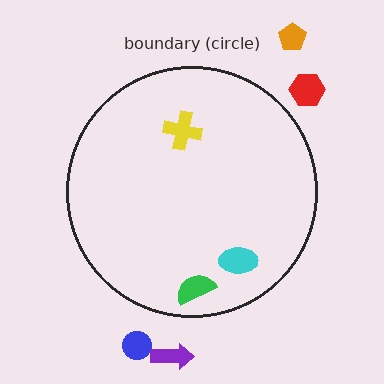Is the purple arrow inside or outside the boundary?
Outside.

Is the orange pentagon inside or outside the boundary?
Outside.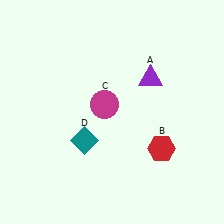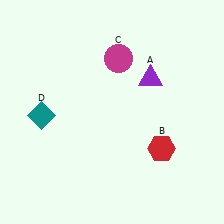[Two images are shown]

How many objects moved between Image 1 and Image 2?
2 objects moved between the two images.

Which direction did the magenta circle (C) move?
The magenta circle (C) moved up.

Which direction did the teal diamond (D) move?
The teal diamond (D) moved left.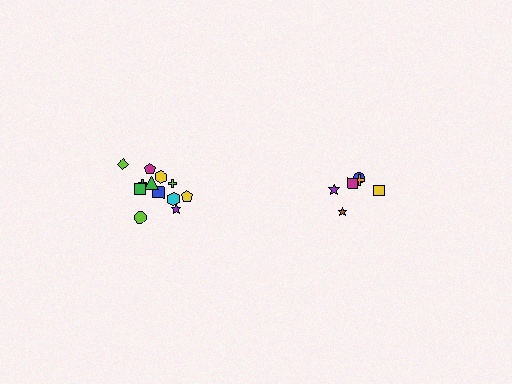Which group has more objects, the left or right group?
The left group.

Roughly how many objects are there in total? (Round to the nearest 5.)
Roughly 20 objects in total.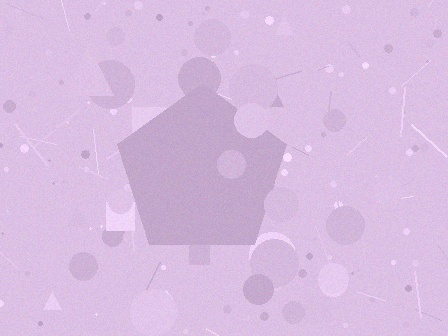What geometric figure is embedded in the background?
A pentagon is embedded in the background.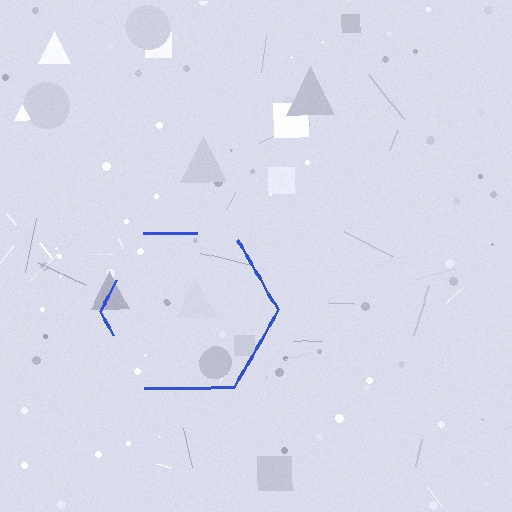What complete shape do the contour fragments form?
The contour fragments form a hexagon.